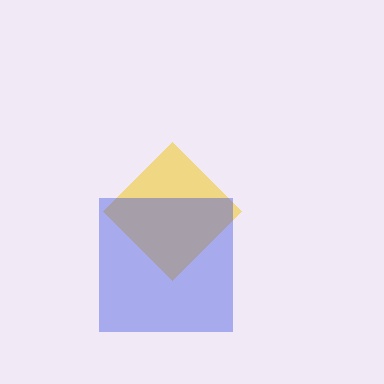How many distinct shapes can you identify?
There are 2 distinct shapes: a yellow diamond, a blue square.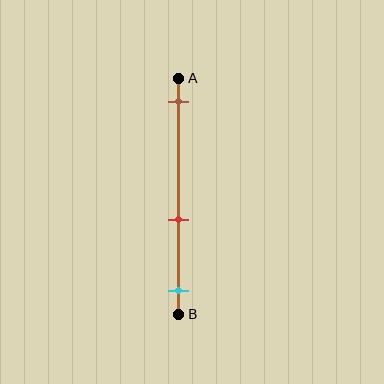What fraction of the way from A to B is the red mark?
The red mark is approximately 60% (0.6) of the way from A to B.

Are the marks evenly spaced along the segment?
No, the marks are not evenly spaced.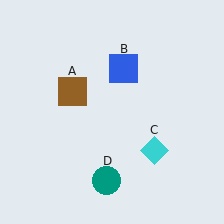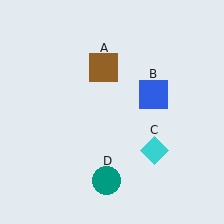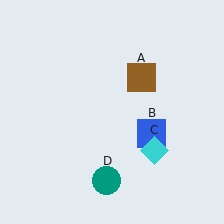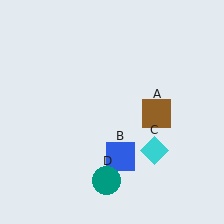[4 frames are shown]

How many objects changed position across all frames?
2 objects changed position: brown square (object A), blue square (object B).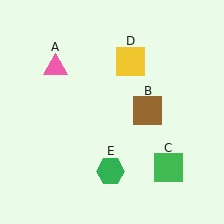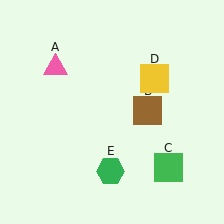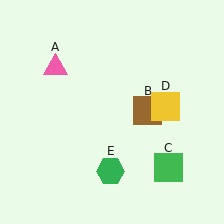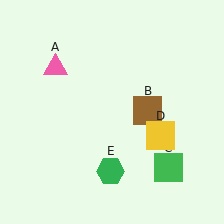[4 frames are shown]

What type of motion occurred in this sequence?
The yellow square (object D) rotated clockwise around the center of the scene.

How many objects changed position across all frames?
1 object changed position: yellow square (object D).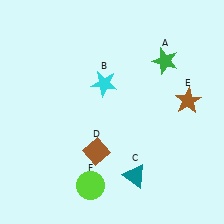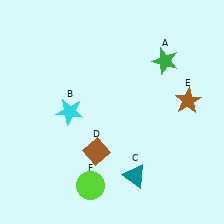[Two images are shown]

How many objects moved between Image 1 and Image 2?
1 object moved between the two images.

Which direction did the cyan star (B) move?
The cyan star (B) moved left.